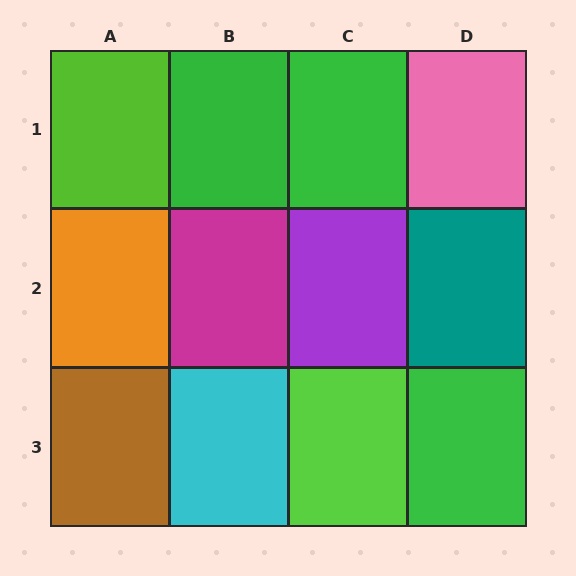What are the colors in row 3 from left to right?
Brown, cyan, lime, green.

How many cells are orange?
1 cell is orange.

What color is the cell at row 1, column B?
Green.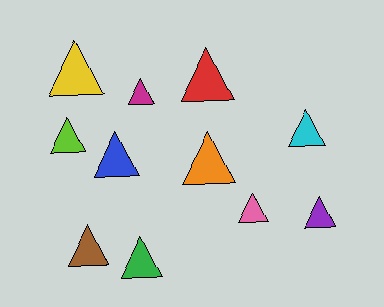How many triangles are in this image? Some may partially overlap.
There are 11 triangles.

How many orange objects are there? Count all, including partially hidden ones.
There is 1 orange object.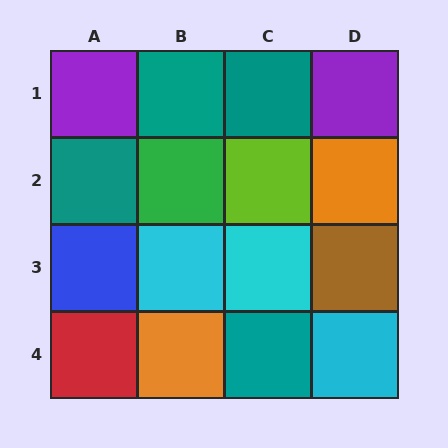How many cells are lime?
1 cell is lime.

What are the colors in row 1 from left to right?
Purple, teal, teal, purple.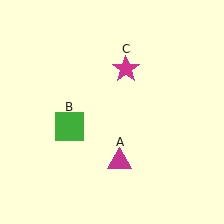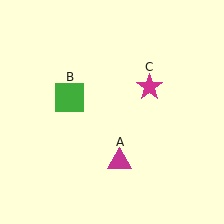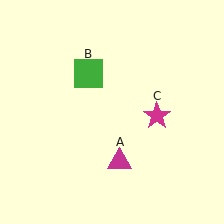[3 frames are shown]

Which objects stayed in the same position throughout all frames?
Magenta triangle (object A) remained stationary.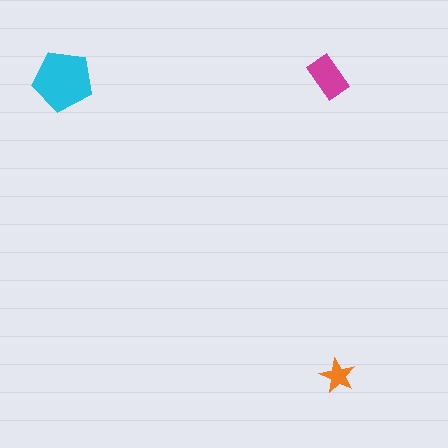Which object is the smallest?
The orange star.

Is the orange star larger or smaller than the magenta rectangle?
Smaller.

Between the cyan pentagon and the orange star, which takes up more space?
The cyan pentagon.